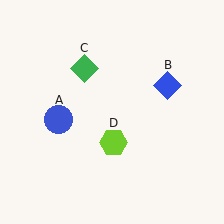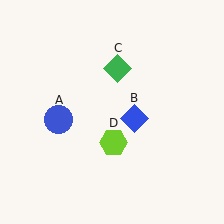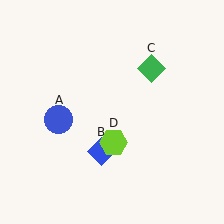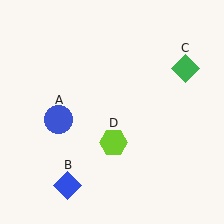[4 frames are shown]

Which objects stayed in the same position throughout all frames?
Blue circle (object A) and lime hexagon (object D) remained stationary.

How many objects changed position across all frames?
2 objects changed position: blue diamond (object B), green diamond (object C).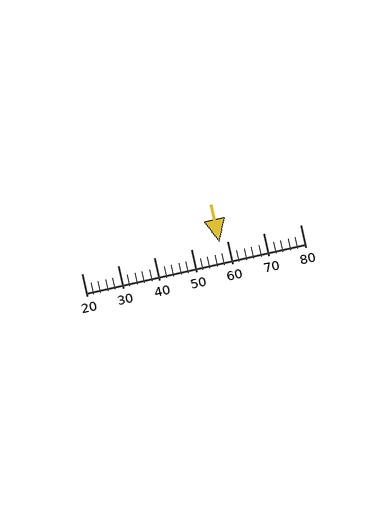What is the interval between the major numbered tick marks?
The major tick marks are spaced 10 units apart.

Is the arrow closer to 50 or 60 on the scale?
The arrow is closer to 60.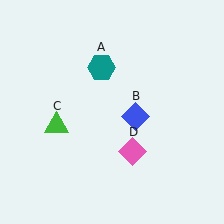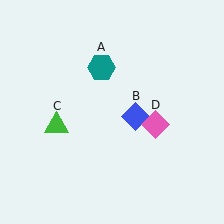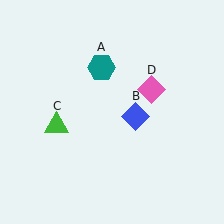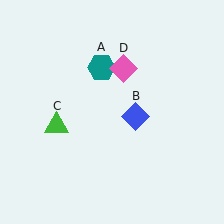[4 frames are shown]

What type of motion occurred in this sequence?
The pink diamond (object D) rotated counterclockwise around the center of the scene.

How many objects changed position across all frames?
1 object changed position: pink diamond (object D).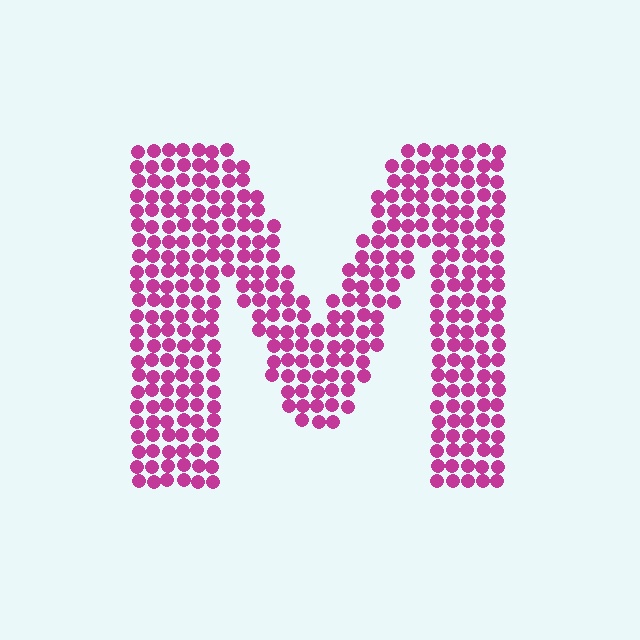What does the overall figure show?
The overall figure shows the letter M.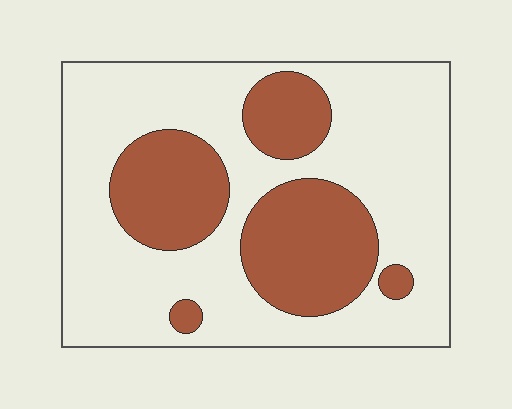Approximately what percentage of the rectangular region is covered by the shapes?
Approximately 30%.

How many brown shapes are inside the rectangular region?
5.